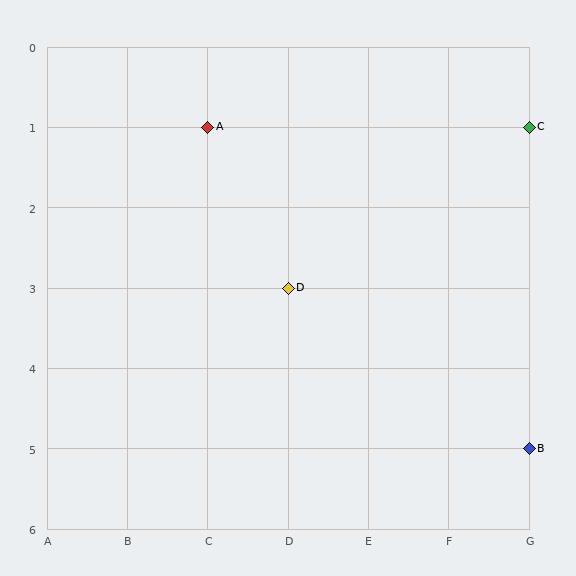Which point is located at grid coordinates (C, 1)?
Point A is at (C, 1).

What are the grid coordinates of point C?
Point C is at grid coordinates (G, 1).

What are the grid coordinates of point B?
Point B is at grid coordinates (G, 5).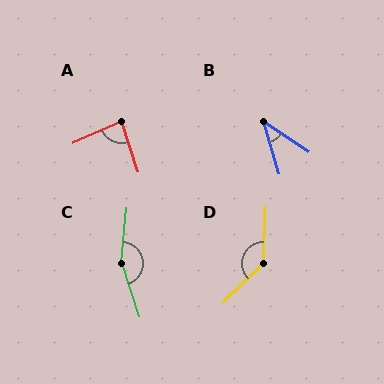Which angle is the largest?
C, at approximately 156 degrees.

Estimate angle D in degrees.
Approximately 136 degrees.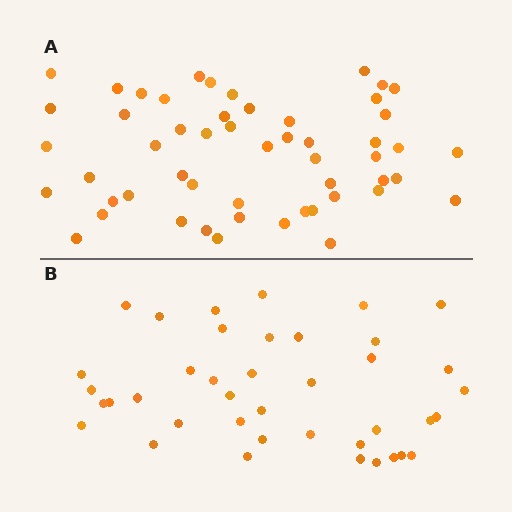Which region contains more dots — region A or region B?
Region A (the top region) has more dots.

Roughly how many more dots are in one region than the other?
Region A has approximately 15 more dots than region B.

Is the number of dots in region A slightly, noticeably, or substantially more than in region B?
Region A has noticeably more, but not dramatically so. The ratio is roughly 1.3 to 1.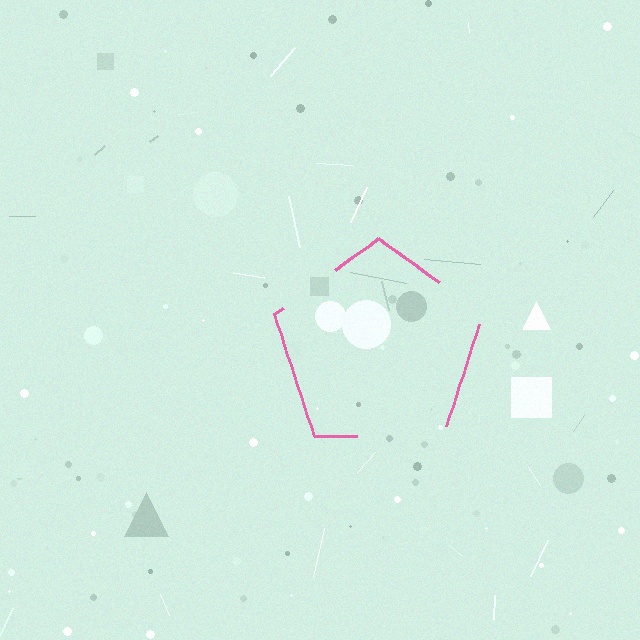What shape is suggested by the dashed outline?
The dashed outline suggests a pentagon.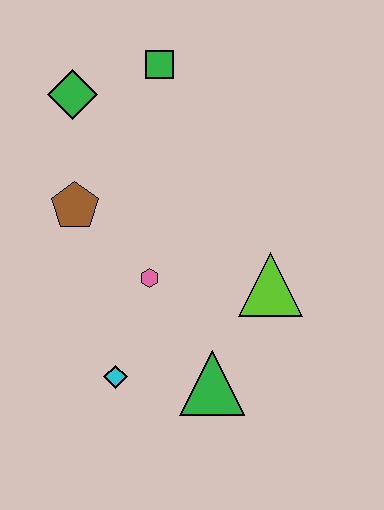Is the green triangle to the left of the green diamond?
No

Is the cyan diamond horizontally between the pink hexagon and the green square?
No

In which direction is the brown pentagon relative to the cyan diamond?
The brown pentagon is above the cyan diamond.